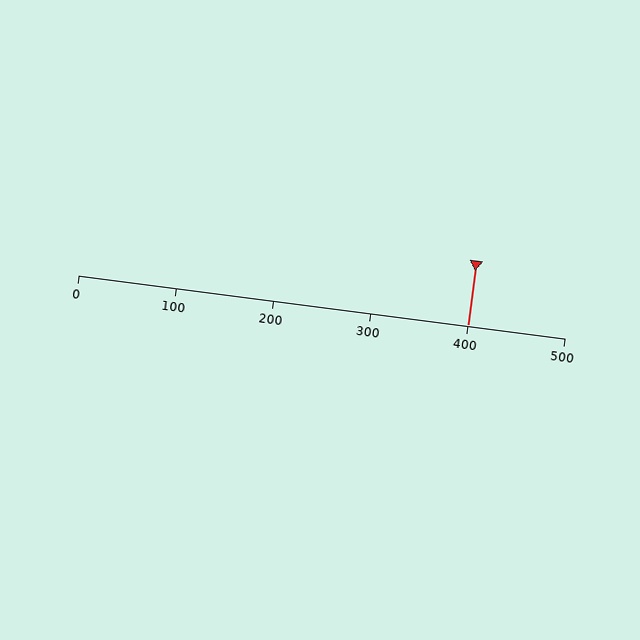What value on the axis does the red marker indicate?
The marker indicates approximately 400.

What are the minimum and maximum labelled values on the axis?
The axis runs from 0 to 500.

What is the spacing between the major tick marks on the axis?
The major ticks are spaced 100 apart.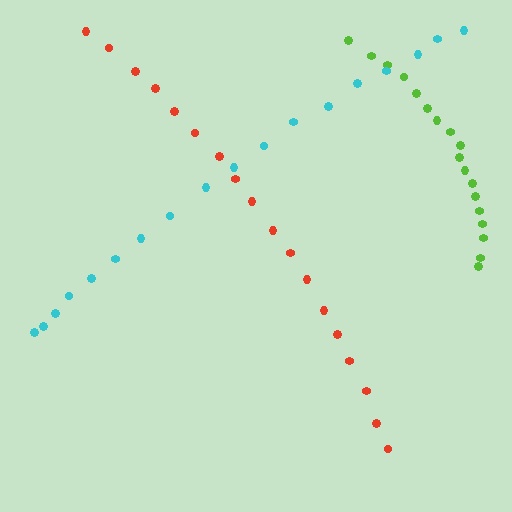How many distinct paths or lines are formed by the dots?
There are 3 distinct paths.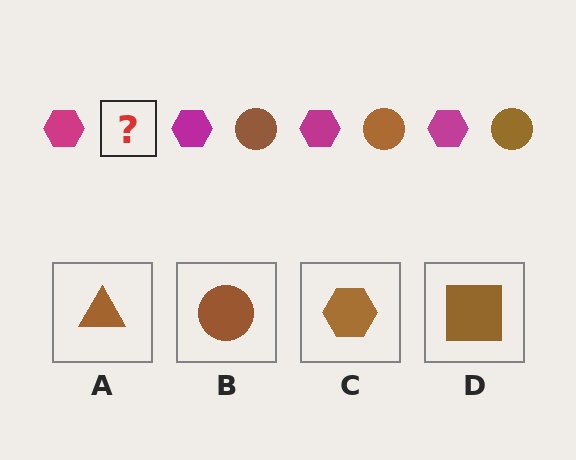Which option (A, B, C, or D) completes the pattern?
B.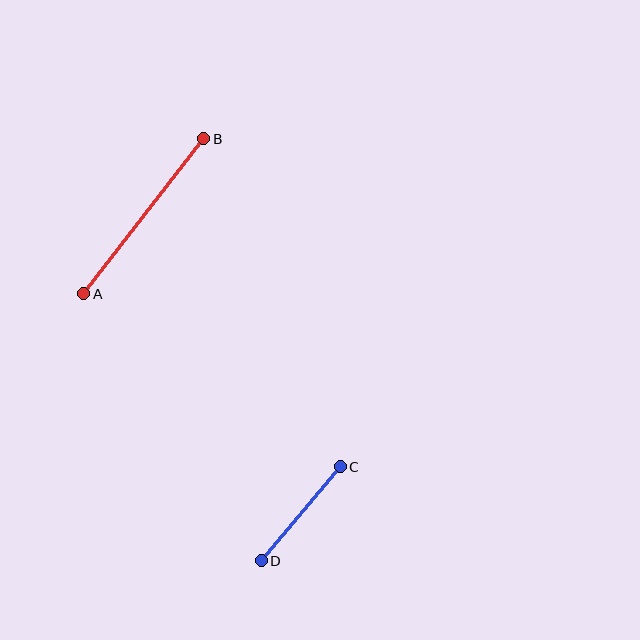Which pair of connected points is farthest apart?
Points A and B are farthest apart.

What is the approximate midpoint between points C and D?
The midpoint is at approximately (301, 514) pixels.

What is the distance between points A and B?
The distance is approximately 196 pixels.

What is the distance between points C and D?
The distance is approximately 123 pixels.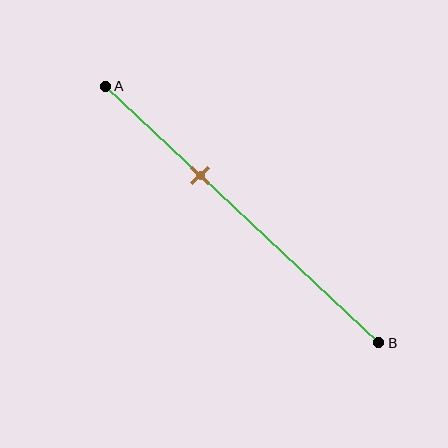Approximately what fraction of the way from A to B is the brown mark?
The brown mark is approximately 35% of the way from A to B.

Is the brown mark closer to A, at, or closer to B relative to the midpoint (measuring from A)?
The brown mark is closer to point A than the midpoint of segment AB.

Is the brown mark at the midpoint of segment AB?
No, the mark is at about 35% from A, not at the 50% midpoint.